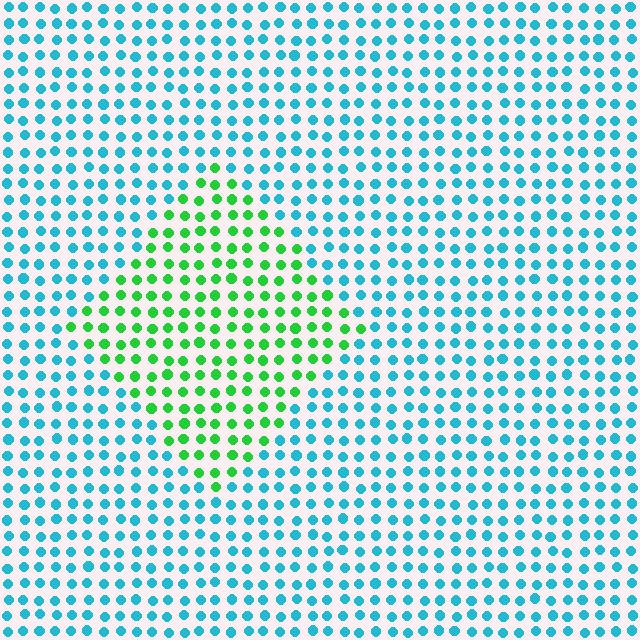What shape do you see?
I see a diamond.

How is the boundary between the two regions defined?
The boundary is defined purely by a slight shift in hue (about 59 degrees). Spacing, size, and orientation are identical on both sides.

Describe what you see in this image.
The image is filled with small cyan elements in a uniform arrangement. A diamond-shaped region is visible where the elements are tinted to a slightly different hue, forming a subtle color boundary.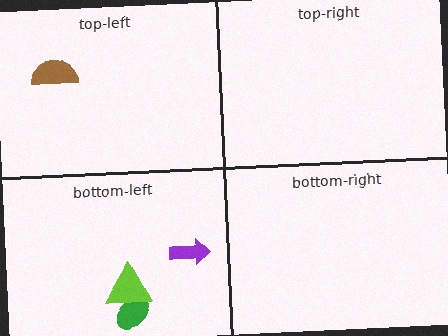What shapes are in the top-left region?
The brown semicircle.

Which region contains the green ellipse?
The bottom-left region.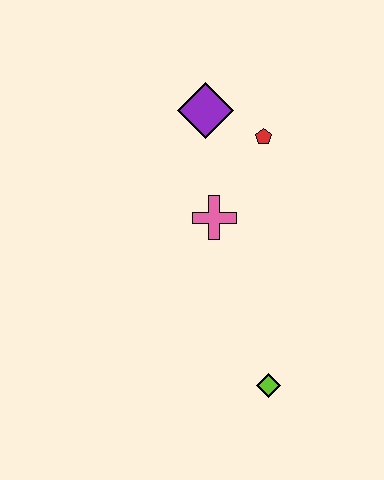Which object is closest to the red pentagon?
The purple diamond is closest to the red pentagon.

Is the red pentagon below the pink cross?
No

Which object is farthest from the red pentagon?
The lime diamond is farthest from the red pentagon.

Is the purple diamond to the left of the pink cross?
Yes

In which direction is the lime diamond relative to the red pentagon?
The lime diamond is below the red pentagon.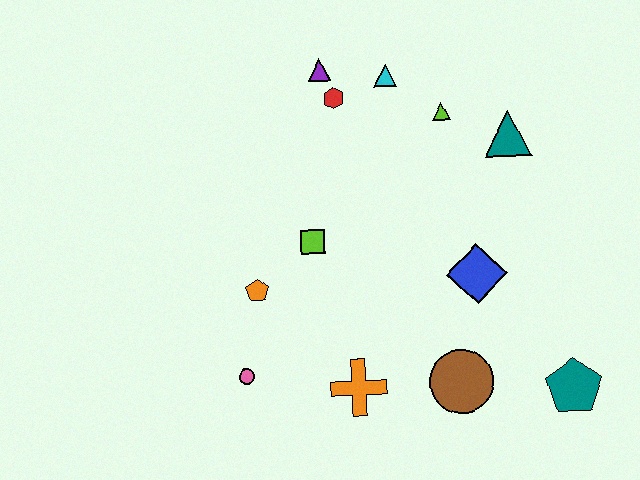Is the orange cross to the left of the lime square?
No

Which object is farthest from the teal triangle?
The pink circle is farthest from the teal triangle.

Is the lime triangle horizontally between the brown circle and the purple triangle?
Yes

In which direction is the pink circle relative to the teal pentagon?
The pink circle is to the left of the teal pentagon.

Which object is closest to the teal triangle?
The lime triangle is closest to the teal triangle.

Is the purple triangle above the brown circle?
Yes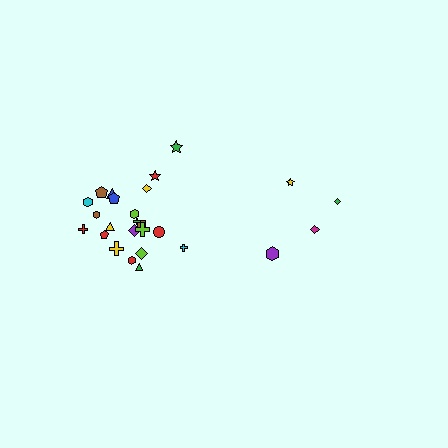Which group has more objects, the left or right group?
The left group.